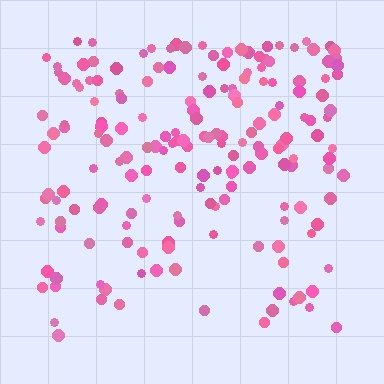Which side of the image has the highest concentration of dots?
The top.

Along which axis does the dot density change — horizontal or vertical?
Vertical.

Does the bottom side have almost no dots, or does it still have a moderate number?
Still a moderate number, just noticeably fewer than the top.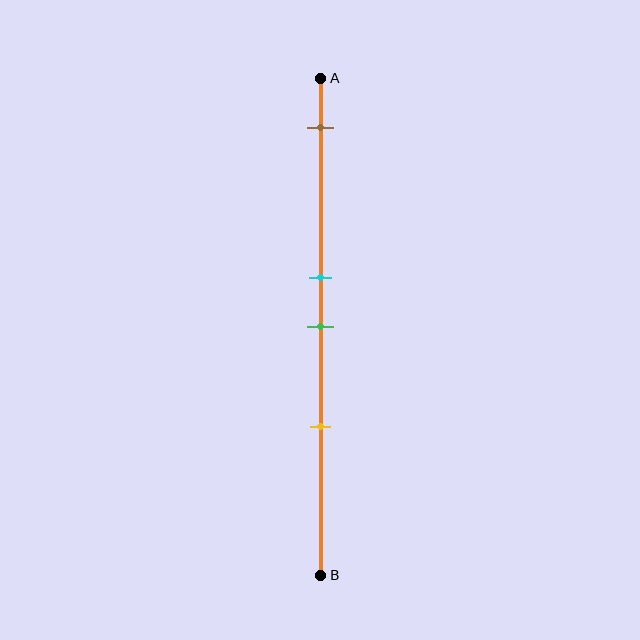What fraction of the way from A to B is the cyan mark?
The cyan mark is approximately 40% (0.4) of the way from A to B.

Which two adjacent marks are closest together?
The cyan and green marks are the closest adjacent pair.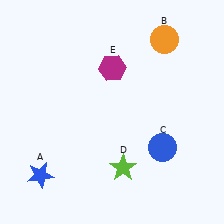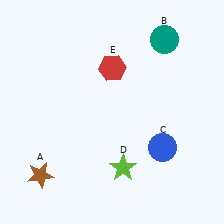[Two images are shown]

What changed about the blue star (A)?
In Image 1, A is blue. In Image 2, it changed to brown.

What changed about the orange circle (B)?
In Image 1, B is orange. In Image 2, it changed to teal.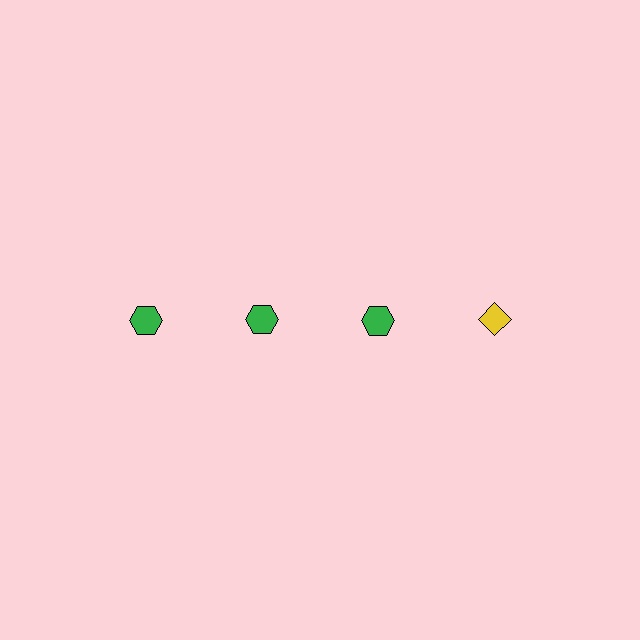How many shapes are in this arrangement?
There are 4 shapes arranged in a grid pattern.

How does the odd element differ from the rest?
It differs in both color (yellow instead of green) and shape (diamond instead of hexagon).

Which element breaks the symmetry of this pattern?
The yellow diamond in the top row, second from right column breaks the symmetry. All other shapes are green hexagons.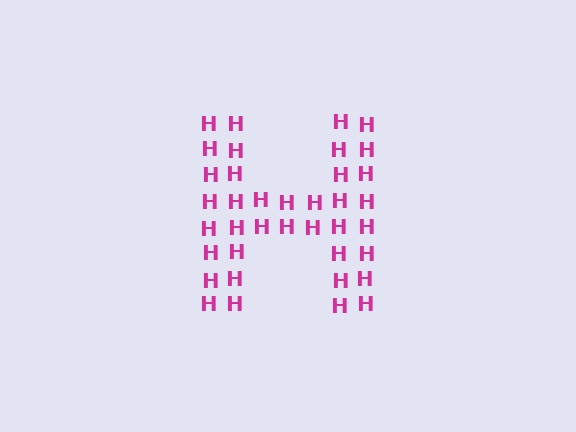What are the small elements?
The small elements are letter H's.